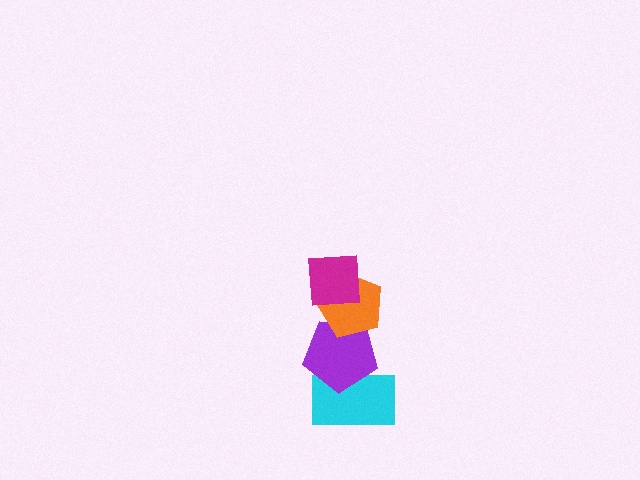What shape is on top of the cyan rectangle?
The purple pentagon is on top of the cyan rectangle.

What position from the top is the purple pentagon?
The purple pentagon is 3rd from the top.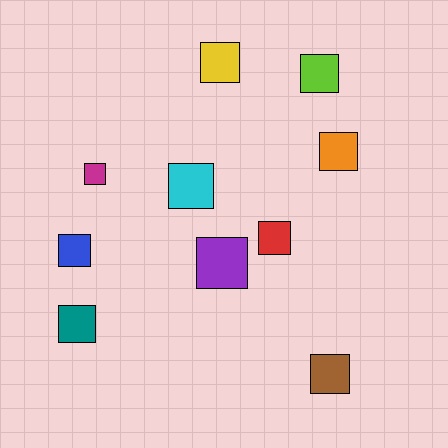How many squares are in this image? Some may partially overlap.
There are 10 squares.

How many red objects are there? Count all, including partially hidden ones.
There is 1 red object.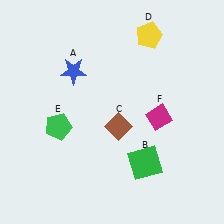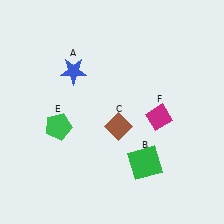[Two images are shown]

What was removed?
The yellow pentagon (D) was removed in Image 2.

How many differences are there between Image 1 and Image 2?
There is 1 difference between the two images.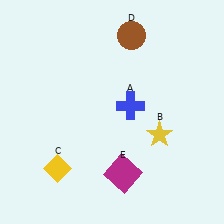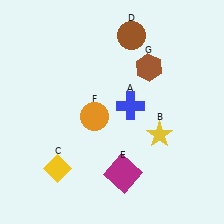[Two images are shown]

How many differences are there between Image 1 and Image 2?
There are 2 differences between the two images.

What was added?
An orange circle (F), a brown hexagon (G) were added in Image 2.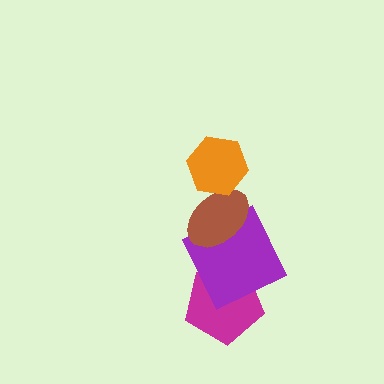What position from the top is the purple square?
The purple square is 3rd from the top.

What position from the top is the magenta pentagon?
The magenta pentagon is 4th from the top.